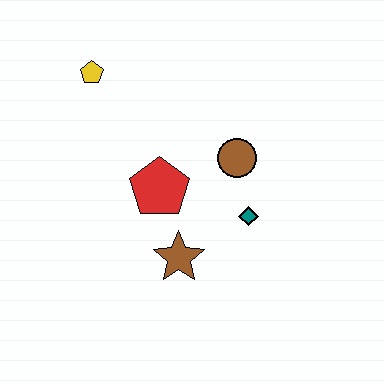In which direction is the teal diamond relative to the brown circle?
The teal diamond is below the brown circle.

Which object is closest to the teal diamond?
The brown circle is closest to the teal diamond.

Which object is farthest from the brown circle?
The yellow pentagon is farthest from the brown circle.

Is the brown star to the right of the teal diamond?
No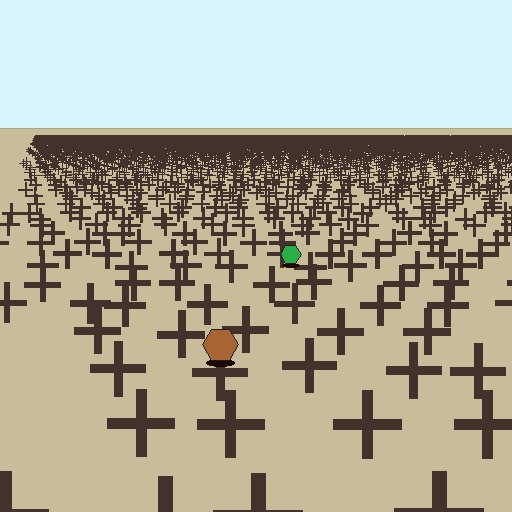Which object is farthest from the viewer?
The green hexagon is farthest from the viewer. It appears smaller and the ground texture around it is denser.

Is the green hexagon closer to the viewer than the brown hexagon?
No. The brown hexagon is closer — you can tell from the texture gradient: the ground texture is coarser near it.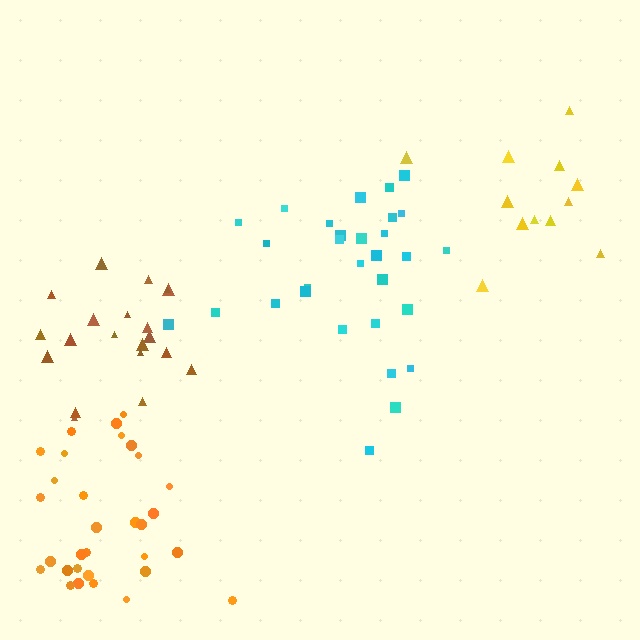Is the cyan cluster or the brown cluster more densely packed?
Cyan.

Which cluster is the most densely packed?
Orange.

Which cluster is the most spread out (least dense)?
Yellow.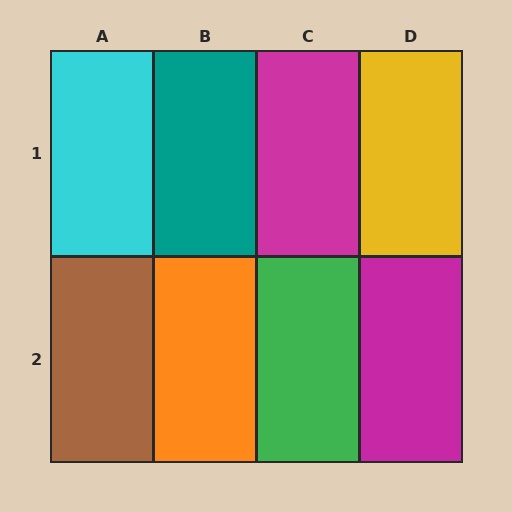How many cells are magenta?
2 cells are magenta.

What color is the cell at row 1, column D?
Yellow.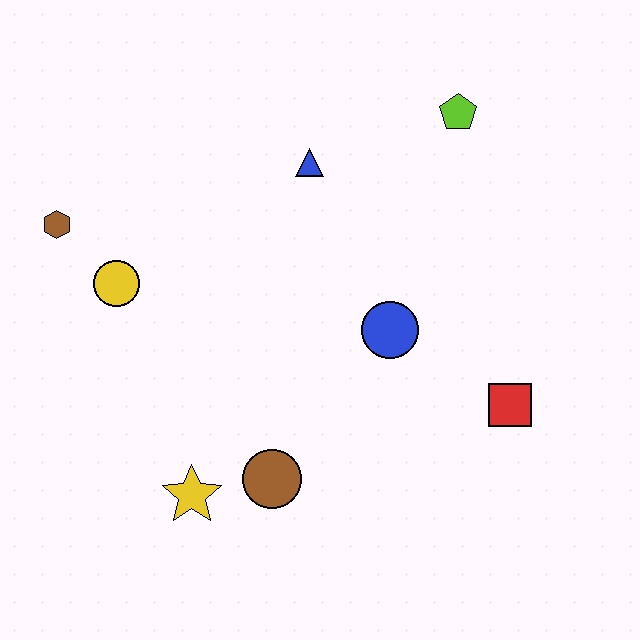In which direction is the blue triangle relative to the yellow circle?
The blue triangle is to the right of the yellow circle.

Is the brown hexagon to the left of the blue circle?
Yes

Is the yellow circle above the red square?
Yes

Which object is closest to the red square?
The blue circle is closest to the red square.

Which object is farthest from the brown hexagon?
The red square is farthest from the brown hexagon.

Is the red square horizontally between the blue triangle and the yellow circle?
No